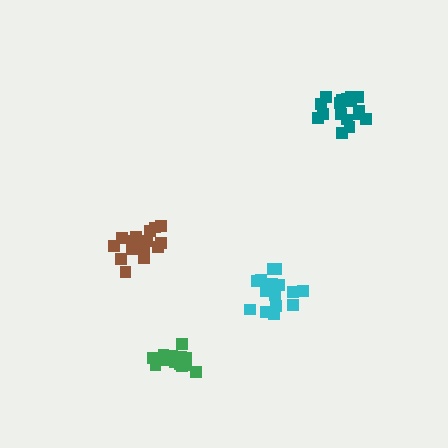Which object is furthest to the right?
The teal cluster is rightmost.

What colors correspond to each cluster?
The clusters are colored: green, teal, brown, cyan.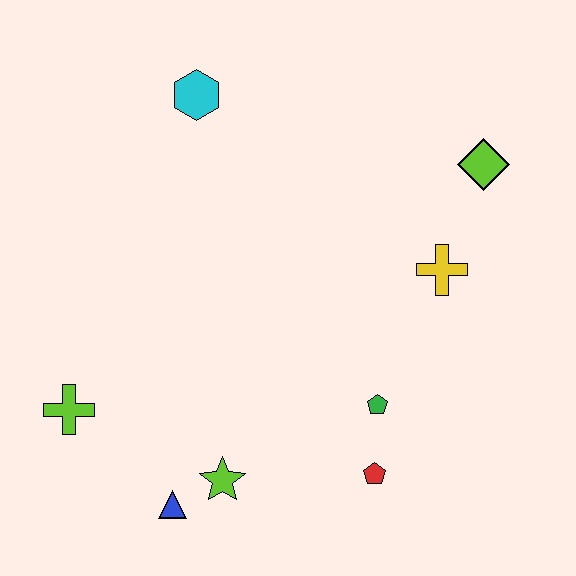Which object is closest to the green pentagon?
The red pentagon is closest to the green pentagon.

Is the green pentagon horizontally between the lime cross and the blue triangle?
No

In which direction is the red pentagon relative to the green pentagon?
The red pentagon is below the green pentagon.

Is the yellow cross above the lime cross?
Yes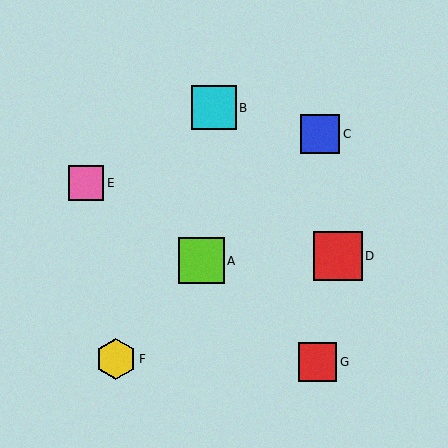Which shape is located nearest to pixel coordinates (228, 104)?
The cyan square (labeled B) at (214, 108) is nearest to that location.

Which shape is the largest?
The red square (labeled D) is the largest.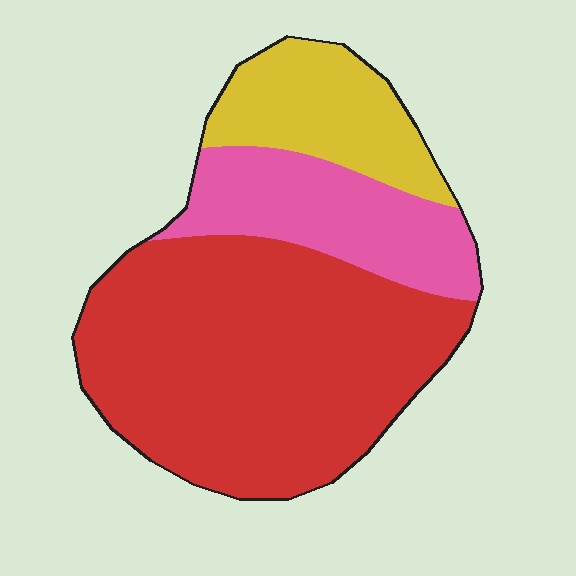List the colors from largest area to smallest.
From largest to smallest: red, pink, yellow.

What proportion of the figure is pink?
Pink takes up about one fifth (1/5) of the figure.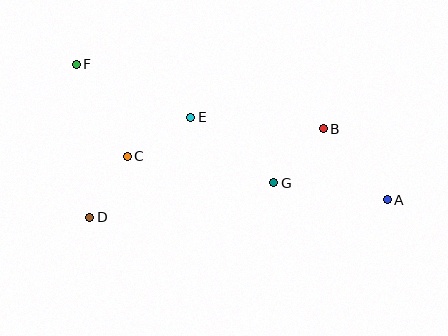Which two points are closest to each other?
Points C and D are closest to each other.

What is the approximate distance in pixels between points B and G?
The distance between B and G is approximately 73 pixels.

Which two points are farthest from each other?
Points A and F are farthest from each other.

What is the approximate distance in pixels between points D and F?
The distance between D and F is approximately 154 pixels.